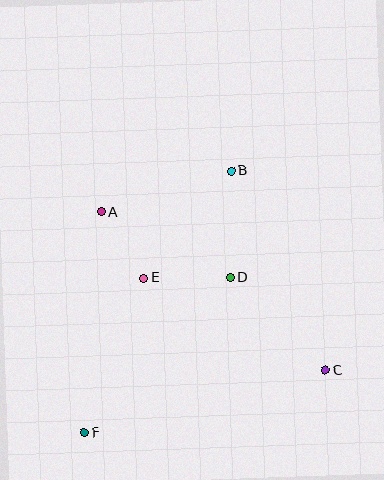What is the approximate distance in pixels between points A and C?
The distance between A and C is approximately 274 pixels.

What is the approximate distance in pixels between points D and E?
The distance between D and E is approximately 87 pixels.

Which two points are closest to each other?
Points A and E are closest to each other.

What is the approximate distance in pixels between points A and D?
The distance between A and D is approximately 145 pixels.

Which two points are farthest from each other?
Points B and F are farthest from each other.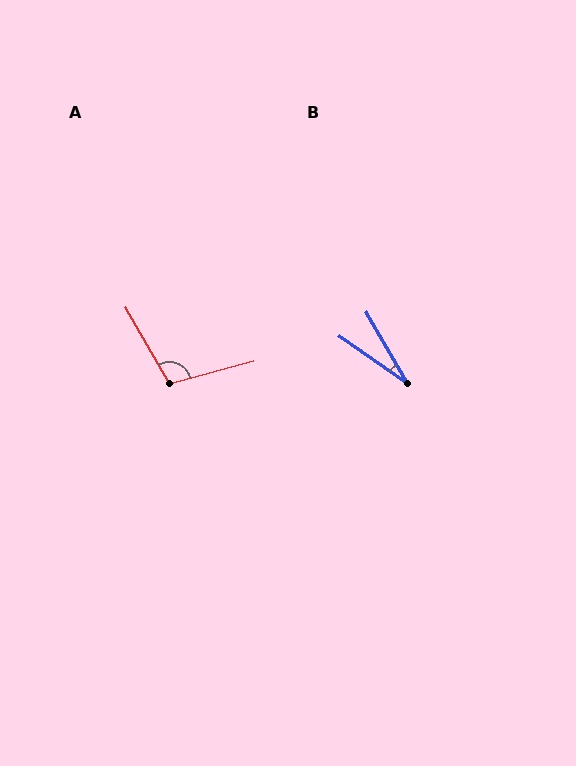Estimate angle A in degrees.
Approximately 105 degrees.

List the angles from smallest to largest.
B (25°), A (105°).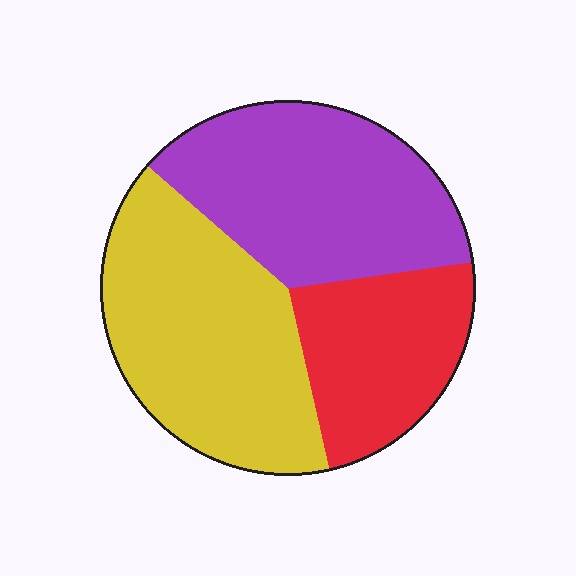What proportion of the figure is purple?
Purple covers about 35% of the figure.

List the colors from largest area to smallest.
From largest to smallest: yellow, purple, red.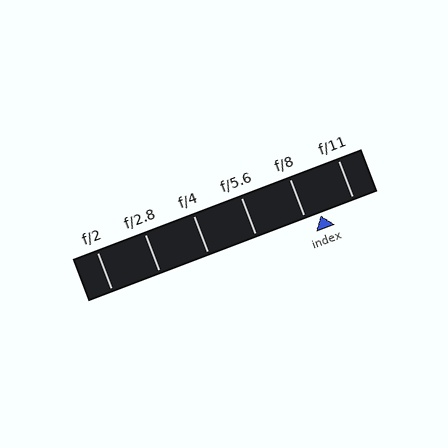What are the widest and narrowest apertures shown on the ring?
The widest aperture shown is f/2 and the narrowest is f/11.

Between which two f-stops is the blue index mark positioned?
The index mark is between f/8 and f/11.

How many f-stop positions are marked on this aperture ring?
There are 6 f-stop positions marked.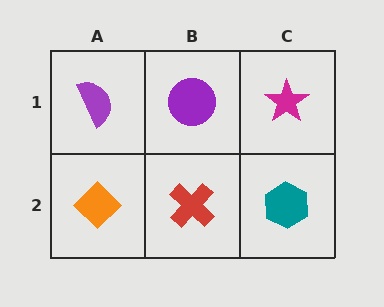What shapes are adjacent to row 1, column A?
An orange diamond (row 2, column A), a purple circle (row 1, column B).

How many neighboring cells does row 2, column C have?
2.